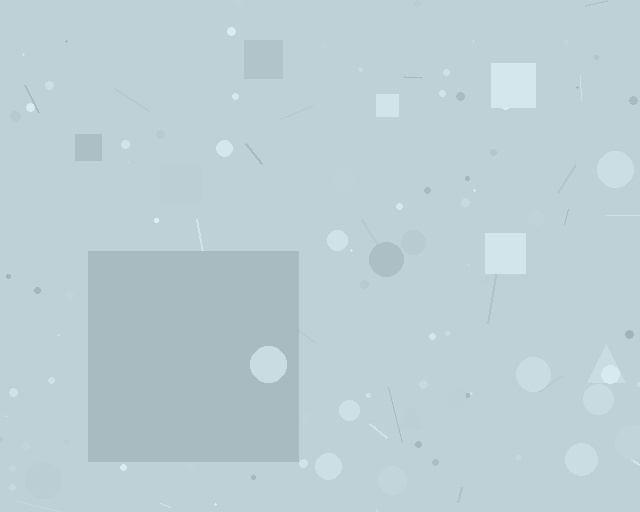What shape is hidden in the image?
A square is hidden in the image.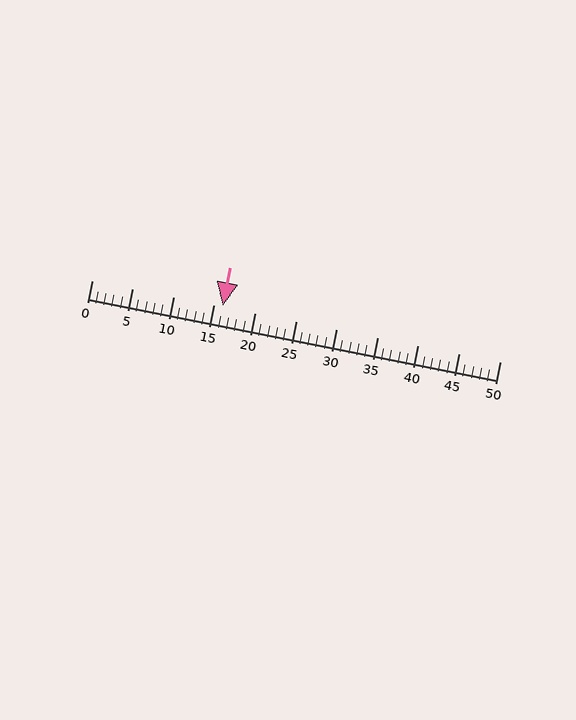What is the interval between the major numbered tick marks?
The major tick marks are spaced 5 units apart.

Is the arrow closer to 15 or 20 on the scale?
The arrow is closer to 15.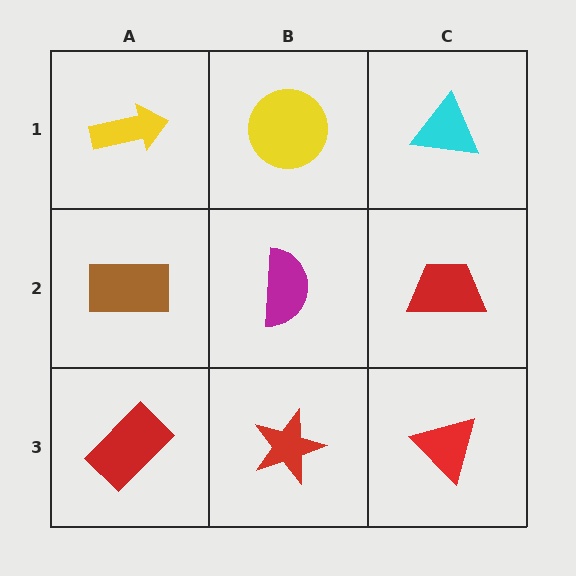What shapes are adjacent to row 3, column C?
A red trapezoid (row 2, column C), a red star (row 3, column B).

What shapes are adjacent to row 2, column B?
A yellow circle (row 1, column B), a red star (row 3, column B), a brown rectangle (row 2, column A), a red trapezoid (row 2, column C).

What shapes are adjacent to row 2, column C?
A cyan triangle (row 1, column C), a red triangle (row 3, column C), a magenta semicircle (row 2, column B).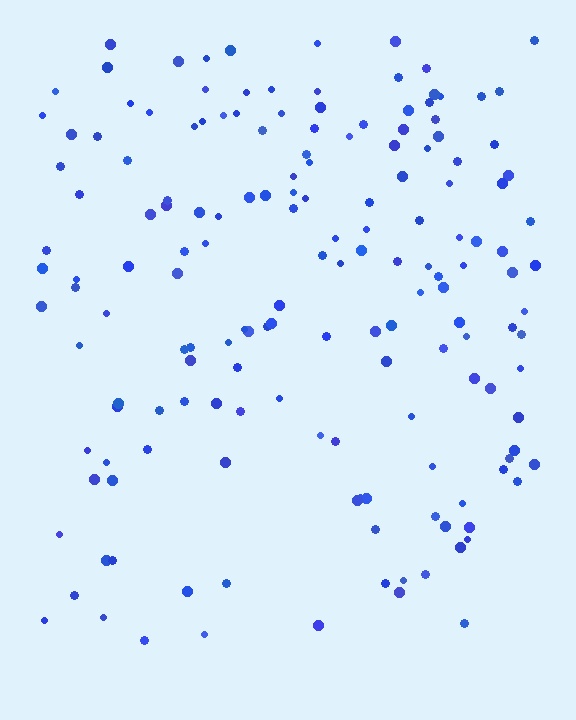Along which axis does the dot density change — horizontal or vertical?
Vertical.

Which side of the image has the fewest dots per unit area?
The bottom.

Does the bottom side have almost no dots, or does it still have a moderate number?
Still a moderate number, just noticeably fewer than the top.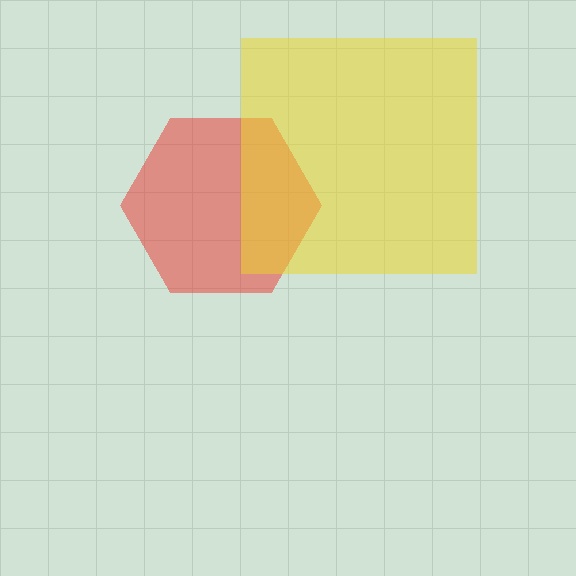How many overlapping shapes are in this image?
There are 2 overlapping shapes in the image.